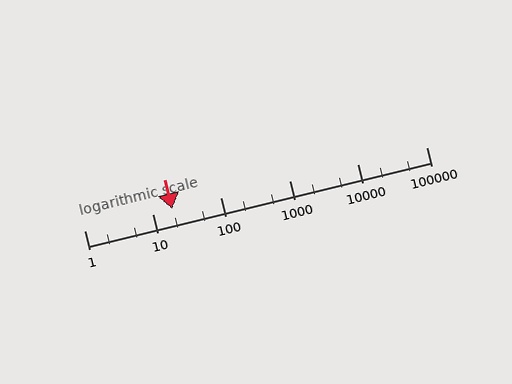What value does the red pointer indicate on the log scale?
The pointer indicates approximately 19.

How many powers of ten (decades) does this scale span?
The scale spans 5 decades, from 1 to 100000.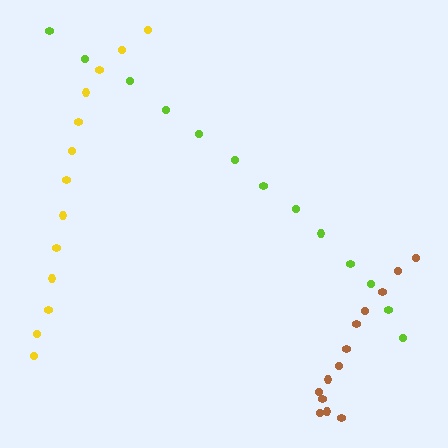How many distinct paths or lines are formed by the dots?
There are 3 distinct paths.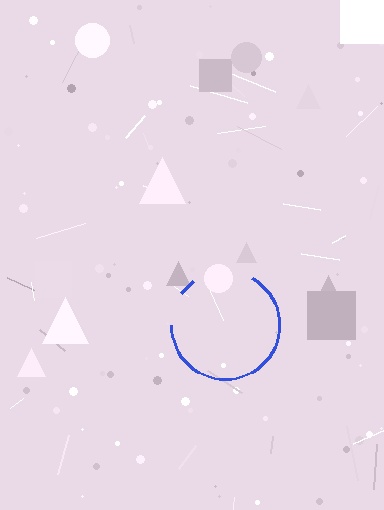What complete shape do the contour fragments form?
The contour fragments form a circle.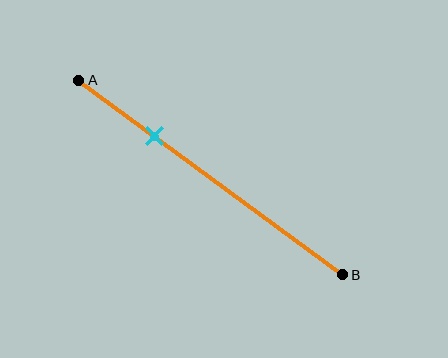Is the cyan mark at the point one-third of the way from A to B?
No, the mark is at about 30% from A, not at the 33% one-third point.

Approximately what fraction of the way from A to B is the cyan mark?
The cyan mark is approximately 30% of the way from A to B.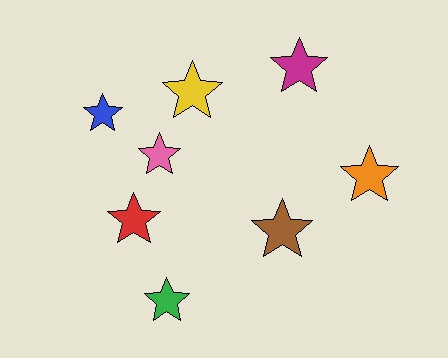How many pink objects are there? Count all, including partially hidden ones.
There is 1 pink object.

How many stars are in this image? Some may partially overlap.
There are 8 stars.